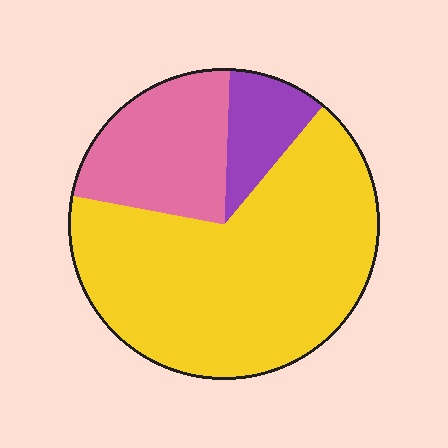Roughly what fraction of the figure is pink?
Pink takes up between a sixth and a third of the figure.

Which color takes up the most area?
Yellow, at roughly 65%.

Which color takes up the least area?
Purple, at roughly 10%.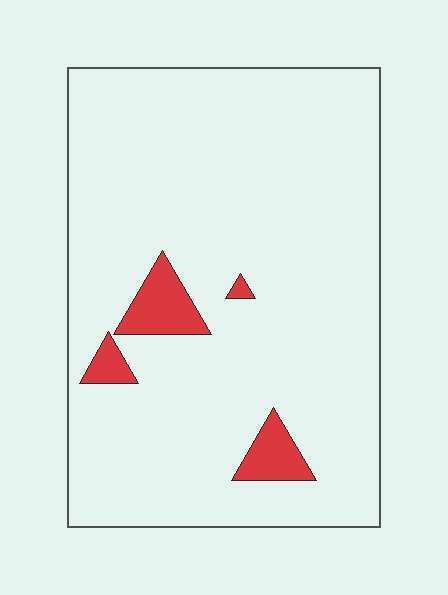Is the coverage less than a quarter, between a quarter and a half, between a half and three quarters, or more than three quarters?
Less than a quarter.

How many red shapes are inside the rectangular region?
4.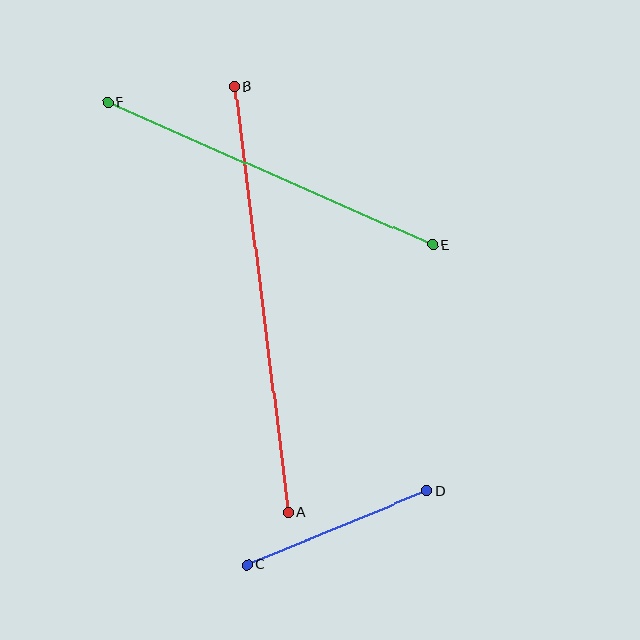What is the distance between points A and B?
The distance is approximately 429 pixels.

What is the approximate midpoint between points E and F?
The midpoint is at approximately (270, 174) pixels.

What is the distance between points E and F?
The distance is approximately 355 pixels.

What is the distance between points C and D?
The distance is approximately 195 pixels.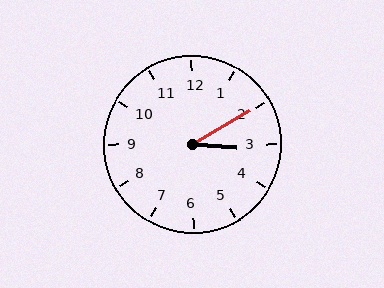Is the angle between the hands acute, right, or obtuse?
It is acute.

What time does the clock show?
3:10.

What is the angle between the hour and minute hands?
Approximately 35 degrees.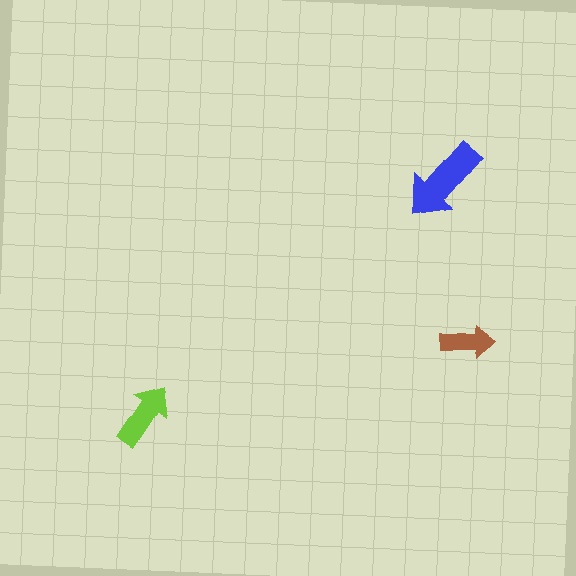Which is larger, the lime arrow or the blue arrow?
The blue one.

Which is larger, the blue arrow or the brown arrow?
The blue one.